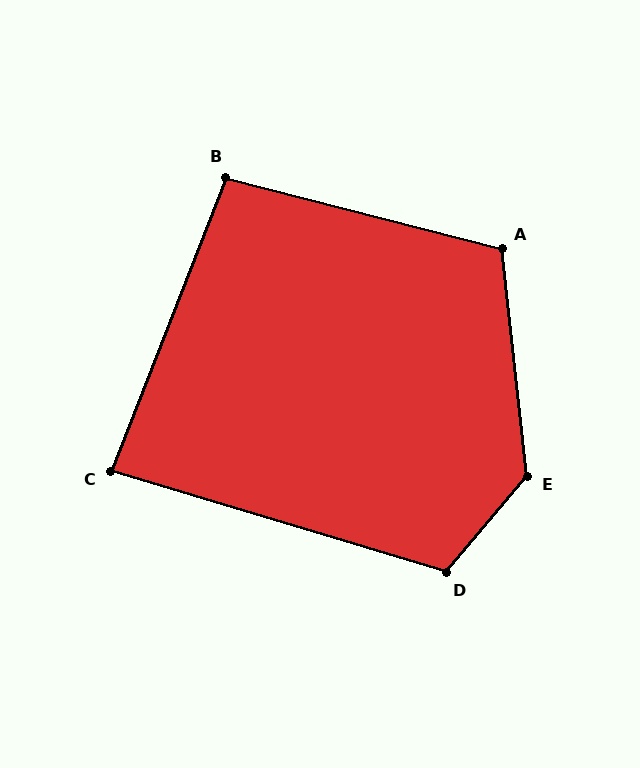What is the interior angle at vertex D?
Approximately 113 degrees (obtuse).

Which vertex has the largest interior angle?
E, at approximately 134 degrees.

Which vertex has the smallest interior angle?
C, at approximately 85 degrees.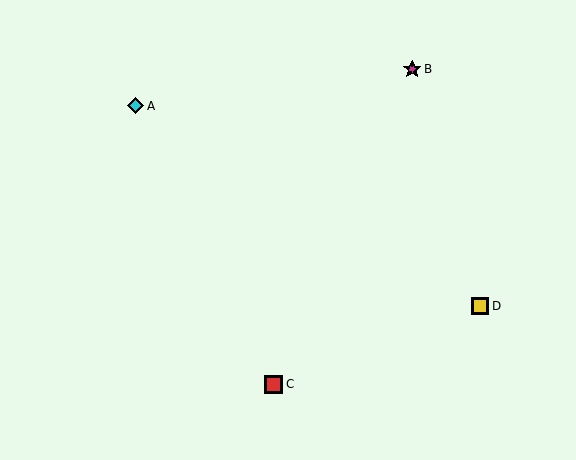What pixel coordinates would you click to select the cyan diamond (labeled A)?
Click at (135, 106) to select the cyan diamond A.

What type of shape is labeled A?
Shape A is a cyan diamond.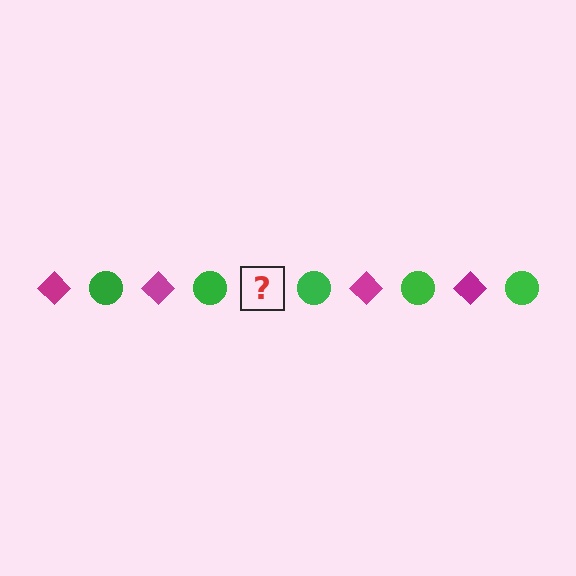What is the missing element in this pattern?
The missing element is a magenta diamond.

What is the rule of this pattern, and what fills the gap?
The rule is that the pattern alternates between magenta diamond and green circle. The gap should be filled with a magenta diamond.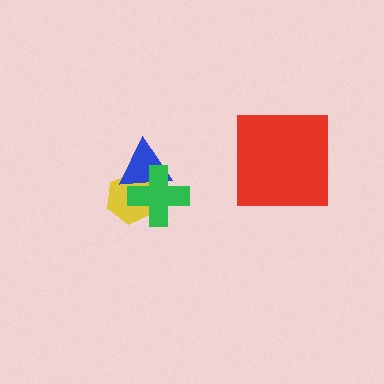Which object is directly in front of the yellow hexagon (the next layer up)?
The blue triangle is directly in front of the yellow hexagon.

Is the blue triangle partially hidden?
Yes, it is partially covered by another shape.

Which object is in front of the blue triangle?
The green cross is in front of the blue triangle.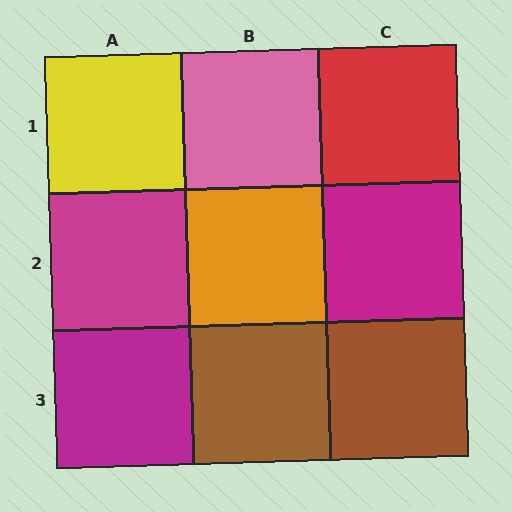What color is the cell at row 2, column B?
Orange.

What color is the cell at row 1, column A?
Yellow.